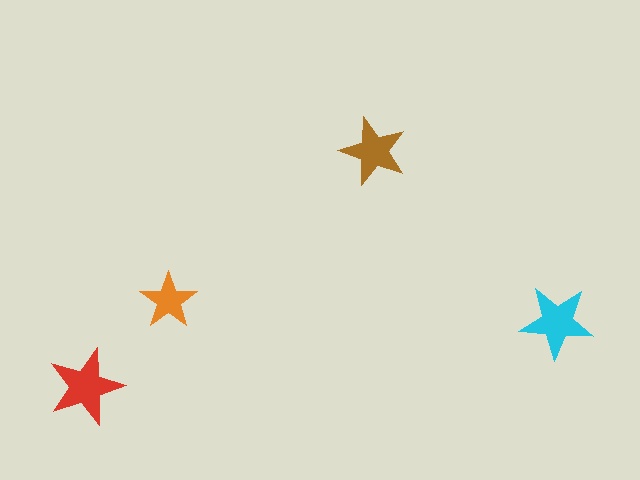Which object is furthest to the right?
The cyan star is rightmost.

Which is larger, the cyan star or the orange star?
The cyan one.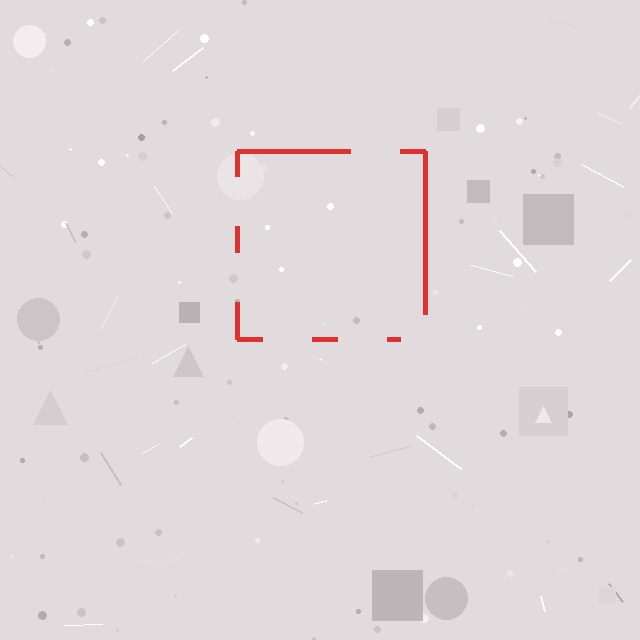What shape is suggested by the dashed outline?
The dashed outline suggests a square.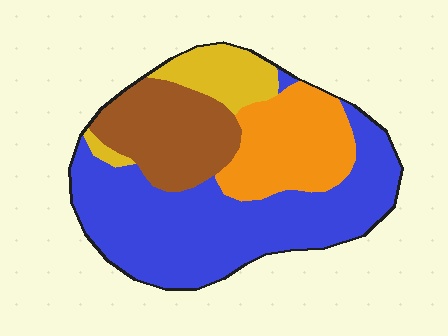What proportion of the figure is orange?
Orange covers about 20% of the figure.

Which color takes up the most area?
Blue, at roughly 50%.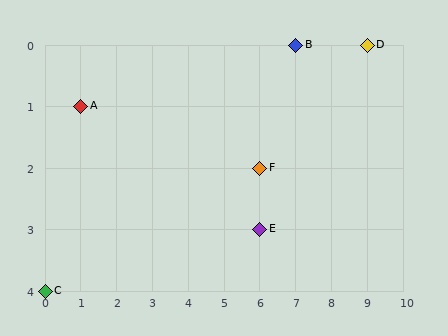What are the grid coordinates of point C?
Point C is at grid coordinates (0, 4).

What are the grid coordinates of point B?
Point B is at grid coordinates (7, 0).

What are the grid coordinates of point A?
Point A is at grid coordinates (1, 1).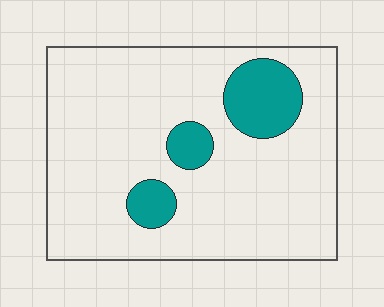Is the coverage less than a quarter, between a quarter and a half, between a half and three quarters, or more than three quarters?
Less than a quarter.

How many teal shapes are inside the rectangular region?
3.